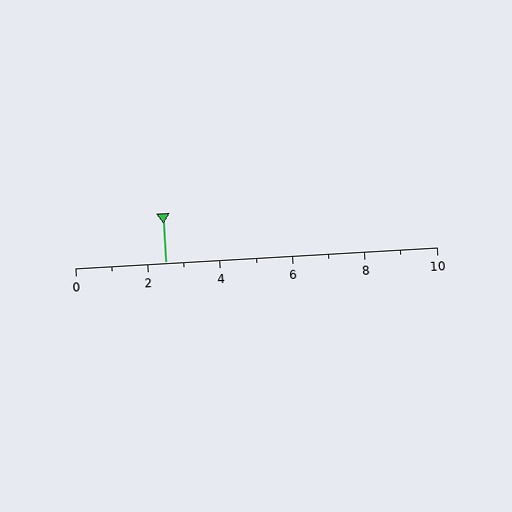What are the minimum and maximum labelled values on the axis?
The axis runs from 0 to 10.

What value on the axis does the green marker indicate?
The marker indicates approximately 2.5.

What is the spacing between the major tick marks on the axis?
The major ticks are spaced 2 apart.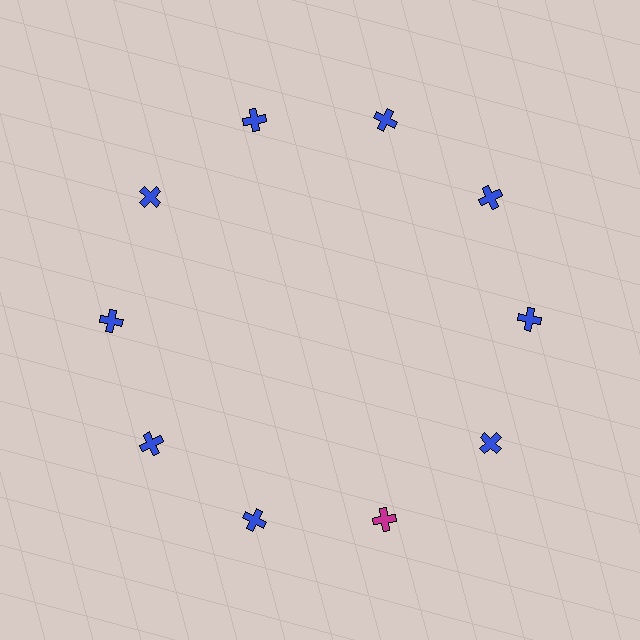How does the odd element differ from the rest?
It has a different color: magenta instead of blue.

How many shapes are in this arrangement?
There are 10 shapes arranged in a ring pattern.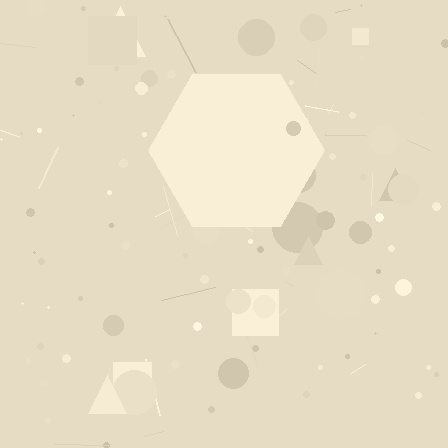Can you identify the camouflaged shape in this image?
The camouflaged shape is a hexagon.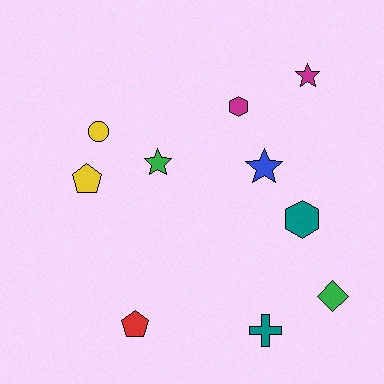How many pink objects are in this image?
There are no pink objects.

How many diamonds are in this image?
There is 1 diamond.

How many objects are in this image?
There are 10 objects.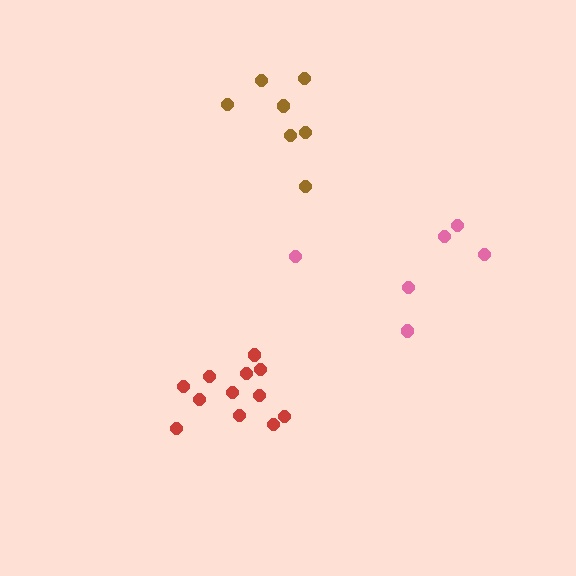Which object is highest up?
The brown cluster is topmost.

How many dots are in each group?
Group 1: 12 dots, Group 2: 7 dots, Group 3: 6 dots (25 total).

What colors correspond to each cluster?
The clusters are colored: red, brown, pink.